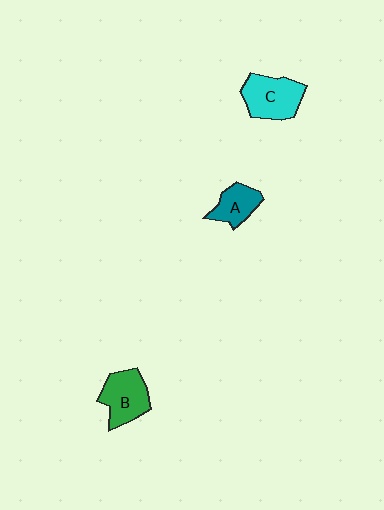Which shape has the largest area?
Shape C (cyan).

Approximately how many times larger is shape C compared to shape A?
Approximately 1.5 times.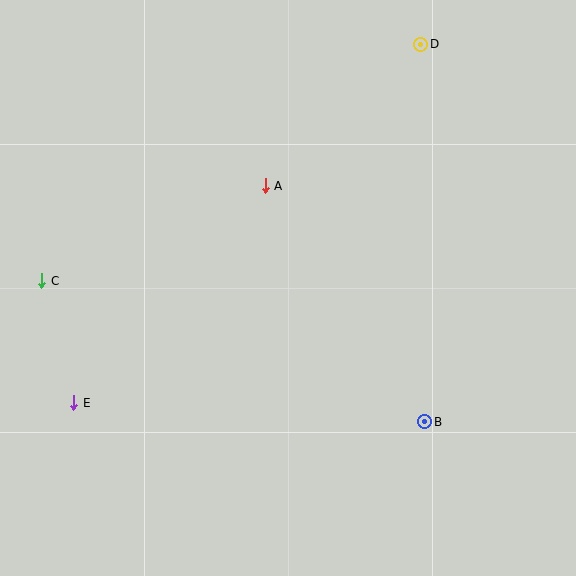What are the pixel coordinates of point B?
Point B is at (425, 422).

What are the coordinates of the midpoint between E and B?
The midpoint between E and B is at (249, 412).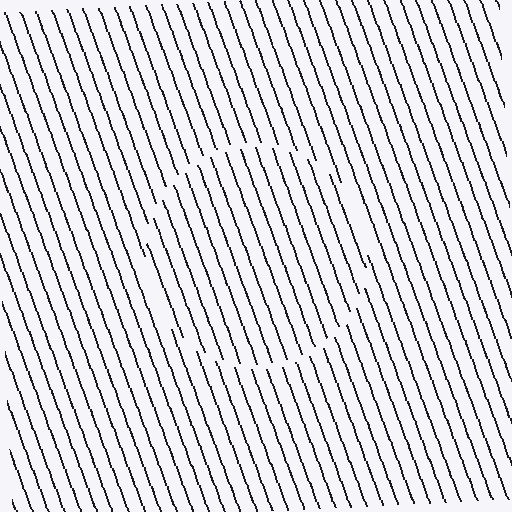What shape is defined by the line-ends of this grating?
An illusory circle. The interior of the shape contains the same grating, shifted by half a period — the contour is defined by the phase discontinuity where line-ends from the inner and outer gratings abut.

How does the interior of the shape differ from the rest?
The interior of the shape contains the same grating, shifted by half a period — the contour is defined by the phase discontinuity where line-ends from the inner and outer gratings abut.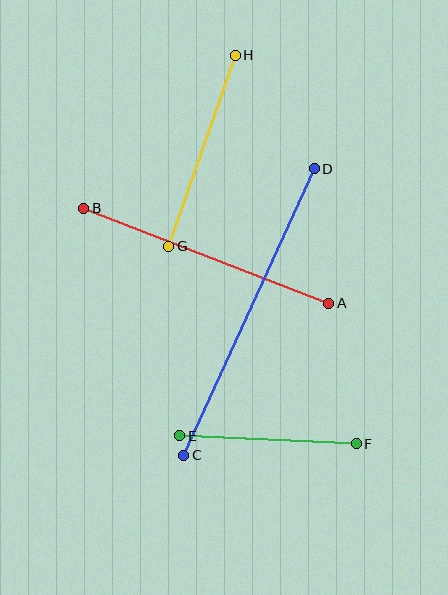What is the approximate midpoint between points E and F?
The midpoint is at approximately (268, 440) pixels.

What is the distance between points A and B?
The distance is approximately 263 pixels.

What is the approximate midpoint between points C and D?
The midpoint is at approximately (249, 312) pixels.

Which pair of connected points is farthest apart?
Points C and D are farthest apart.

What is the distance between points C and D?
The distance is approximately 315 pixels.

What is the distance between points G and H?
The distance is approximately 203 pixels.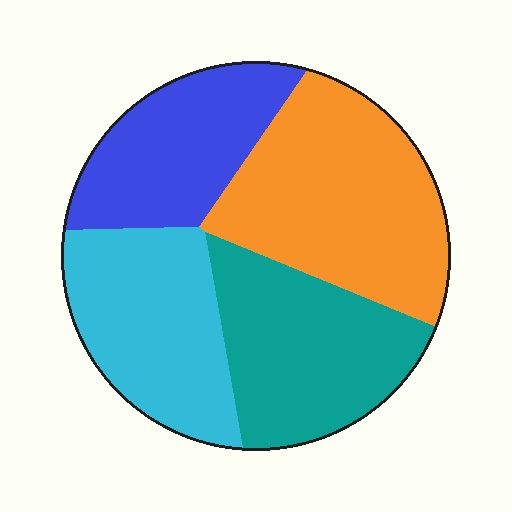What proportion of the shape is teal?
Teal takes up between a sixth and a third of the shape.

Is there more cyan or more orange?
Orange.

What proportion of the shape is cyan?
Cyan covers 24% of the shape.